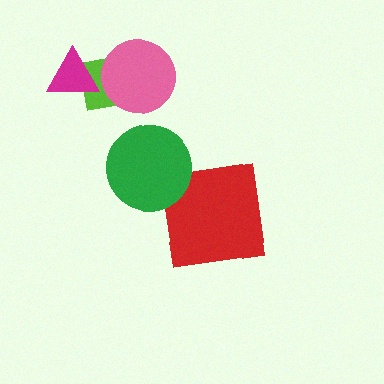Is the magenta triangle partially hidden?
No, no other shape covers it.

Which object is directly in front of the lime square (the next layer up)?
The pink circle is directly in front of the lime square.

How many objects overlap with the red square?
1 object overlaps with the red square.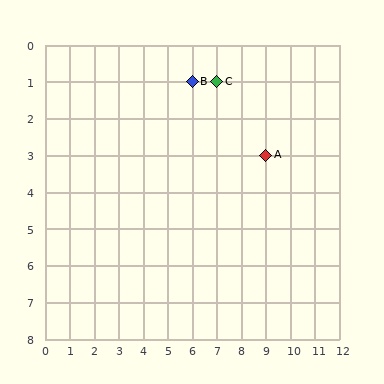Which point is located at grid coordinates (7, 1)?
Point C is at (7, 1).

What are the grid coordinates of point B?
Point B is at grid coordinates (6, 1).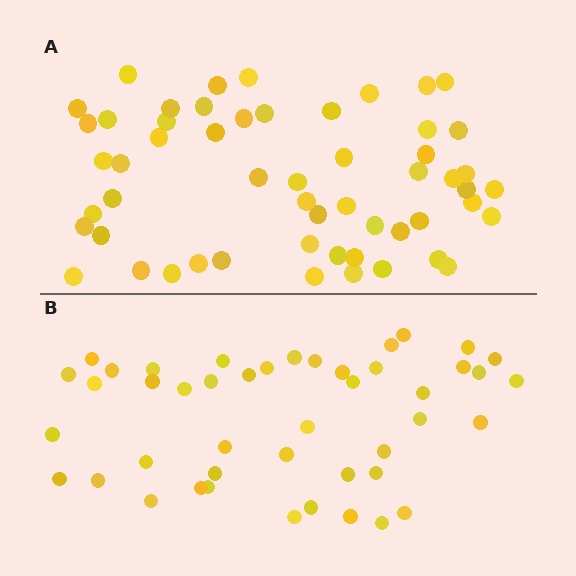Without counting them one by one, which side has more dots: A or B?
Region A (the top region) has more dots.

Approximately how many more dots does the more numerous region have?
Region A has roughly 10 or so more dots than region B.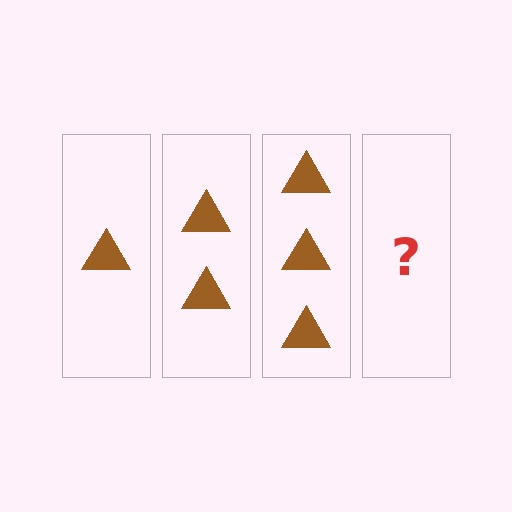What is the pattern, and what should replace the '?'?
The pattern is that each step adds one more triangle. The '?' should be 4 triangles.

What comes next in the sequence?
The next element should be 4 triangles.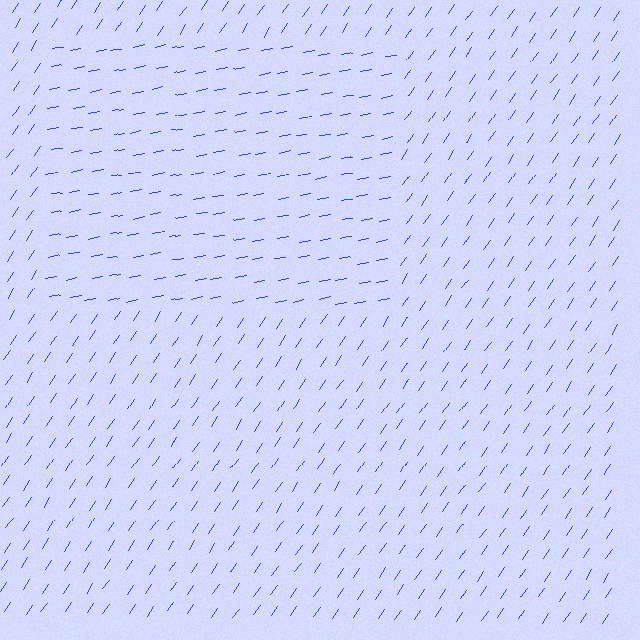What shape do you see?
I see a rectangle.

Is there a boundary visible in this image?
Yes, there is a texture boundary formed by a change in line orientation.